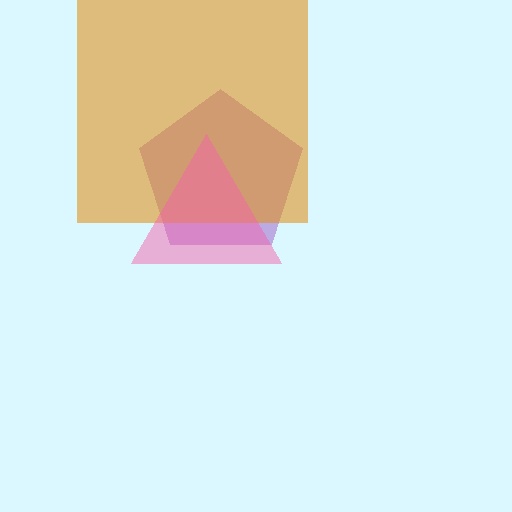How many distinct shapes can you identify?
There are 3 distinct shapes: a purple pentagon, an orange square, a pink triangle.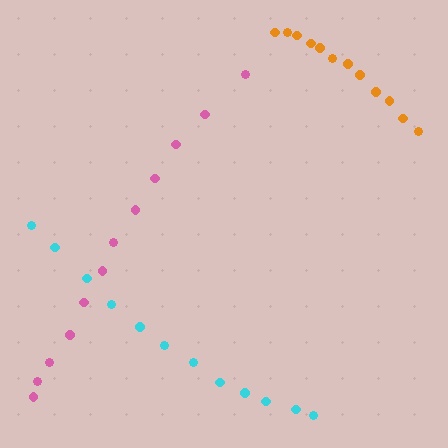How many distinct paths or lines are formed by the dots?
There are 3 distinct paths.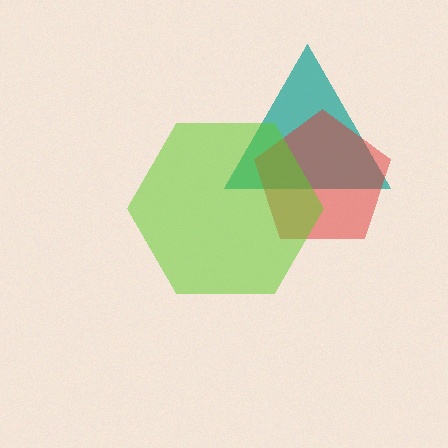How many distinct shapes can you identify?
There are 3 distinct shapes: a teal triangle, a red pentagon, a lime hexagon.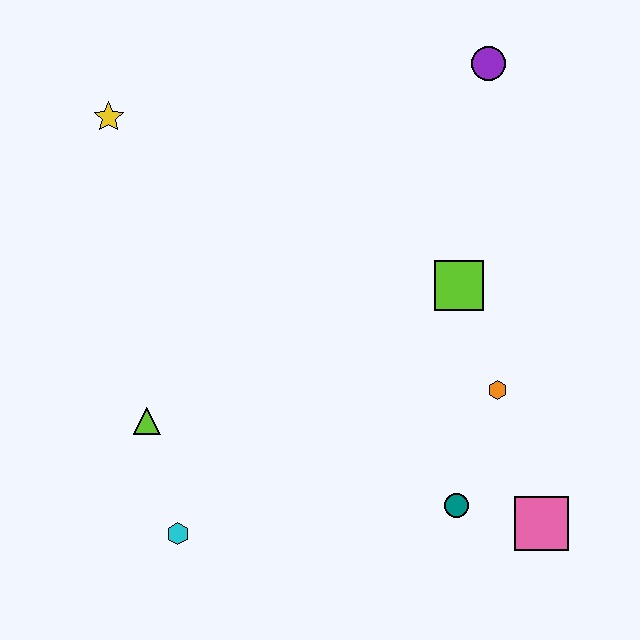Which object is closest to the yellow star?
The lime triangle is closest to the yellow star.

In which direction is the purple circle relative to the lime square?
The purple circle is above the lime square.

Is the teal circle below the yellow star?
Yes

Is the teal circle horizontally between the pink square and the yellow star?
Yes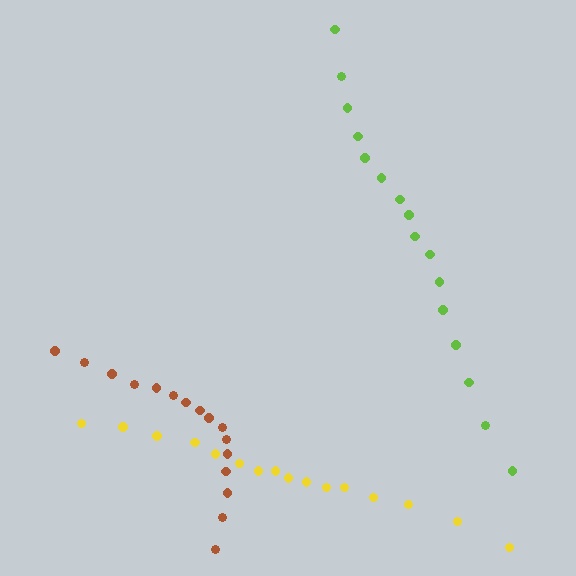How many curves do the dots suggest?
There are 3 distinct paths.